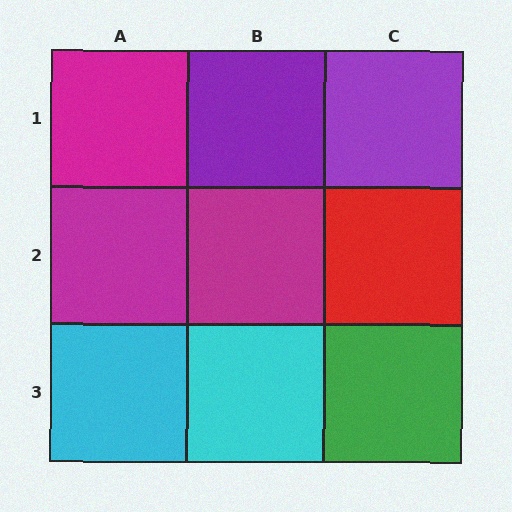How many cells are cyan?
2 cells are cyan.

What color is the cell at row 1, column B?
Purple.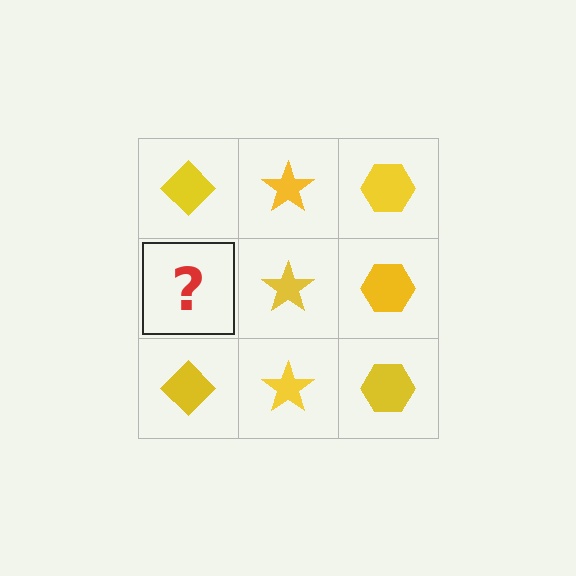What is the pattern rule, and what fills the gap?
The rule is that each column has a consistent shape. The gap should be filled with a yellow diamond.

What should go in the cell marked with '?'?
The missing cell should contain a yellow diamond.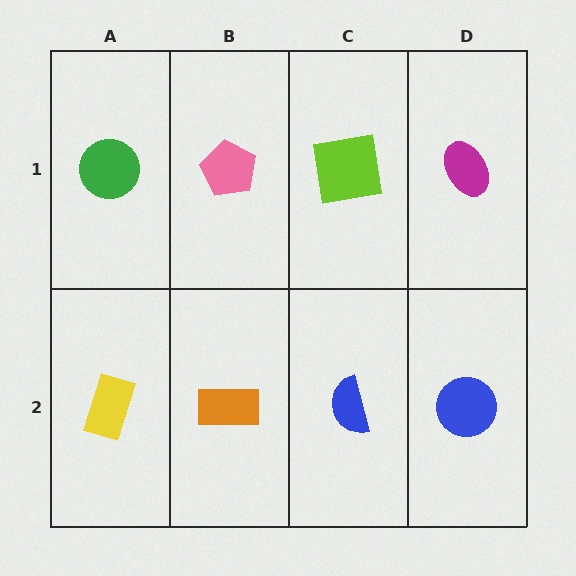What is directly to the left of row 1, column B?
A green circle.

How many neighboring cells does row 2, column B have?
3.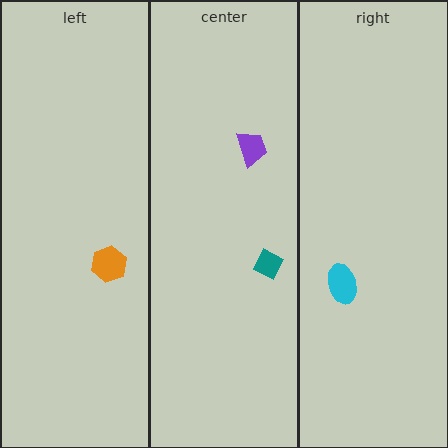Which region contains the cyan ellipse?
The right region.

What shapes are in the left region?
The orange hexagon.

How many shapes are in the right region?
1.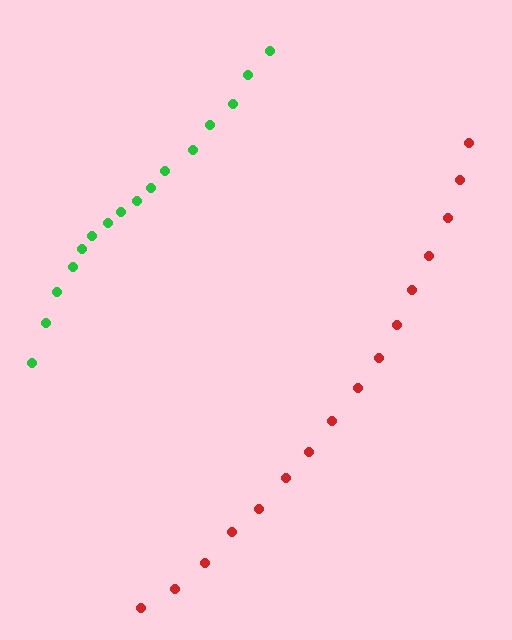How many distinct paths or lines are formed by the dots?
There are 2 distinct paths.